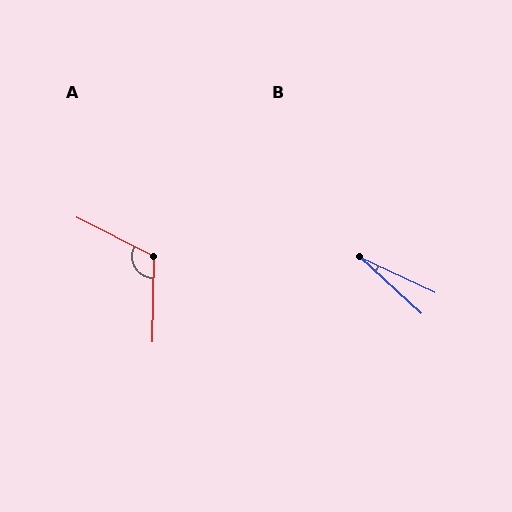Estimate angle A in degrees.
Approximately 116 degrees.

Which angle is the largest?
A, at approximately 116 degrees.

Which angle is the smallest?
B, at approximately 18 degrees.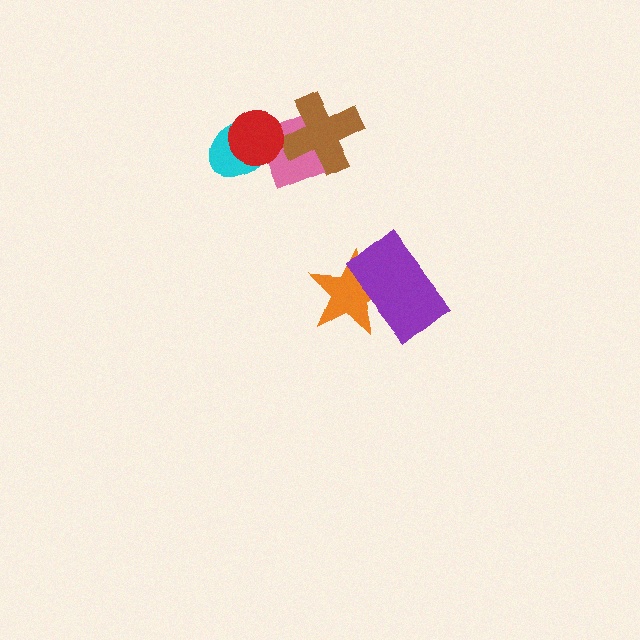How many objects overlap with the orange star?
1 object overlaps with the orange star.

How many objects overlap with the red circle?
2 objects overlap with the red circle.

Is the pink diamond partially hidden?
Yes, it is partially covered by another shape.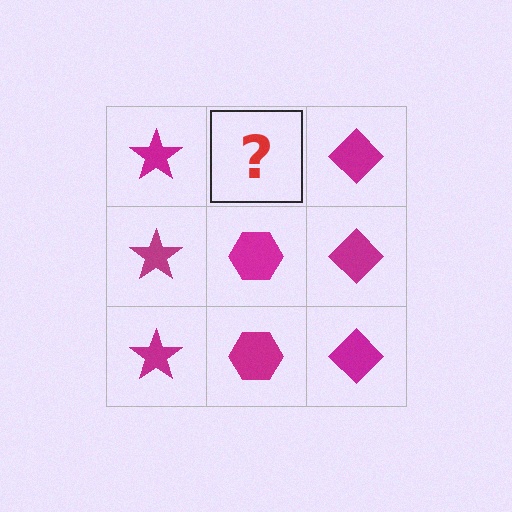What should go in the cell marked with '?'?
The missing cell should contain a magenta hexagon.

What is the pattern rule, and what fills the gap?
The rule is that each column has a consistent shape. The gap should be filled with a magenta hexagon.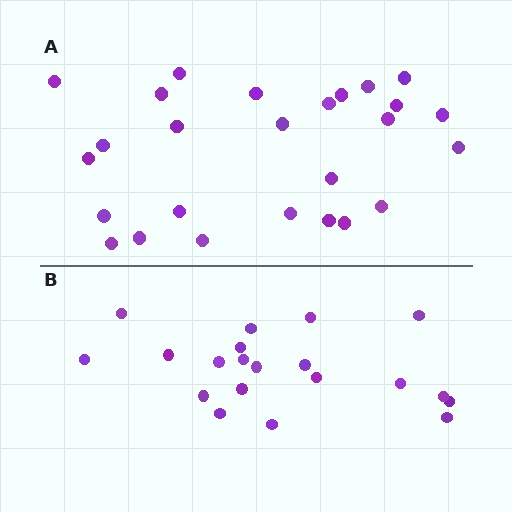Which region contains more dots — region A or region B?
Region A (the top region) has more dots.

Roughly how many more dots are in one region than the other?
Region A has about 6 more dots than region B.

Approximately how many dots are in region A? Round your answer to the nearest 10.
About 30 dots. (The exact count is 26, which rounds to 30.)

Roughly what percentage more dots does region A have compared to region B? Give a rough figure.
About 30% more.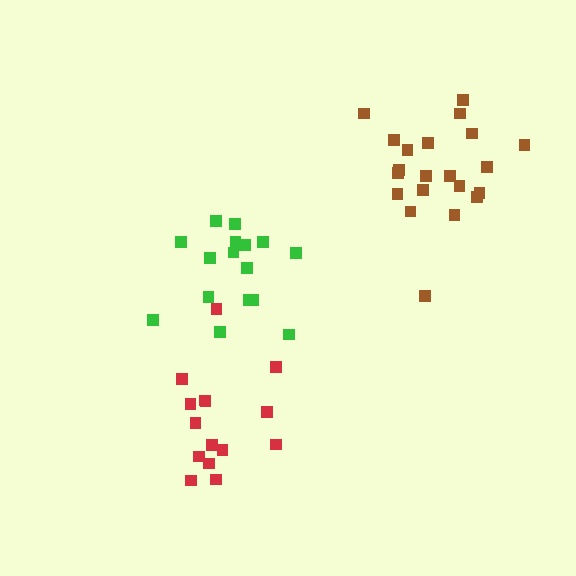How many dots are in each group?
Group 1: 16 dots, Group 2: 15 dots, Group 3: 21 dots (52 total).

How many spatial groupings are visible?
There are 3 spatial groupings.